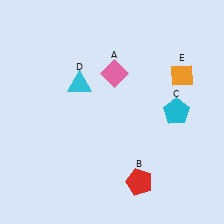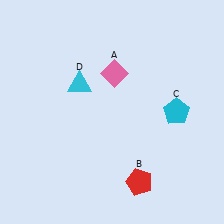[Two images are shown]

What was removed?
The orange diamond (E) was removed in Image 2.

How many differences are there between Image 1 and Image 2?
There is 1 difference between the two images.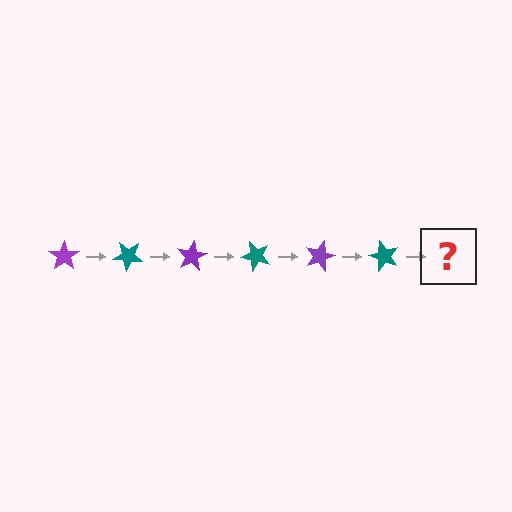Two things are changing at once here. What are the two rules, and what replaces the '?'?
The two rules are that it rotates 40 degrees each step and the color cycles through purple and teal. The '?' should be a purple star, rotated 240 degrees from the start.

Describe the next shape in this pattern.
It should be a purple star, rotated 240 degrees from the start.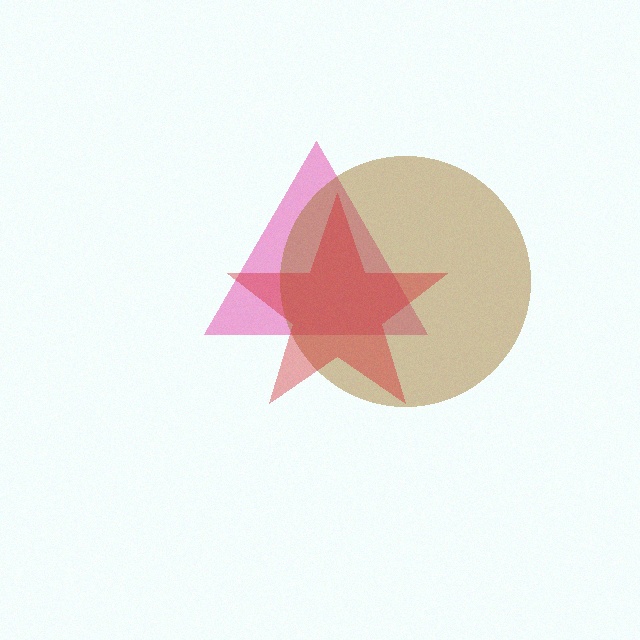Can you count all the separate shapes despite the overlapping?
Yes, there are 3 separate shapes.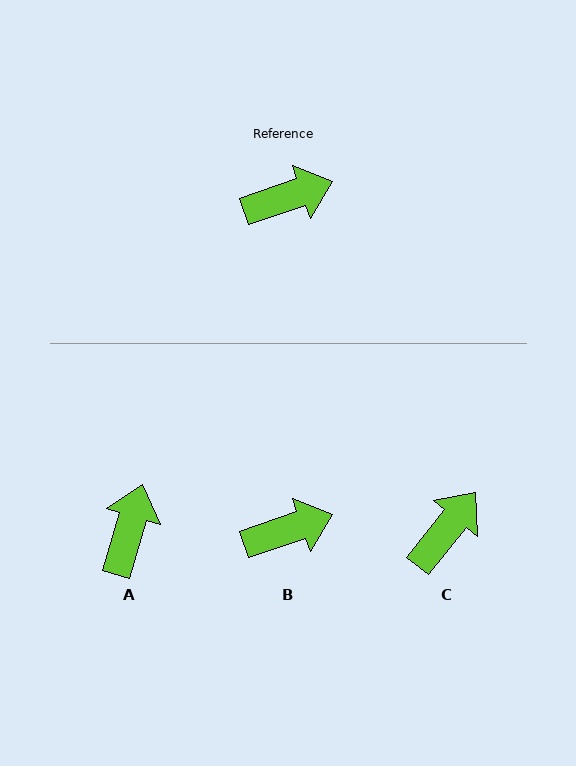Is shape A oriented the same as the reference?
No, it is off by about 55 degrees.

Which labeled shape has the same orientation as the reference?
B.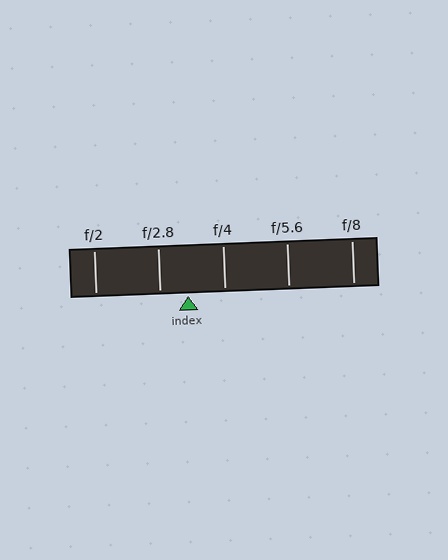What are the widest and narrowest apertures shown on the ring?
The widest aperture shown is f/2 and the narrowest is f/8.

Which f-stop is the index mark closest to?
The index mark is closest to f/2.8.